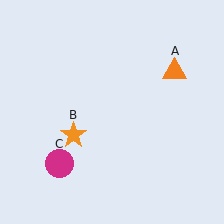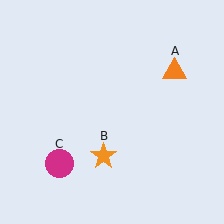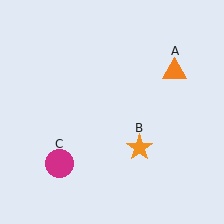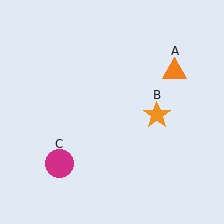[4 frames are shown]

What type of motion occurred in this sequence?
The orange star (object B) rotated counterclockwise around the center of the scene.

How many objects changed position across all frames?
1 object changed position: orange star (object B).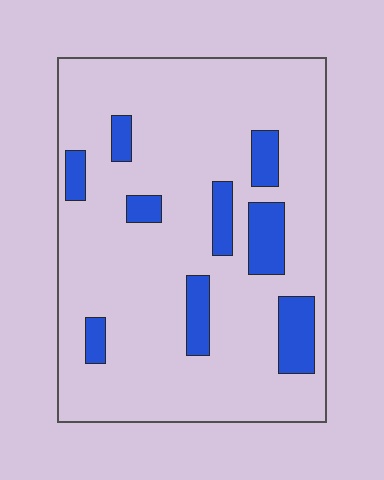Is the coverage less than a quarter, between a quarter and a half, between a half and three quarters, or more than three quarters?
Less than a quarter.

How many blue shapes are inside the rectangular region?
9.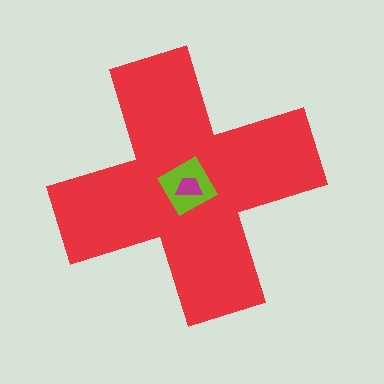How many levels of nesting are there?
3.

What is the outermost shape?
The red cross.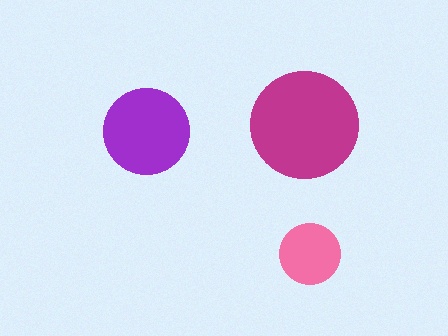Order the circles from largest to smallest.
the magenta one, the purple one, the pink one.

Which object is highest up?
The magenta circle is topmost.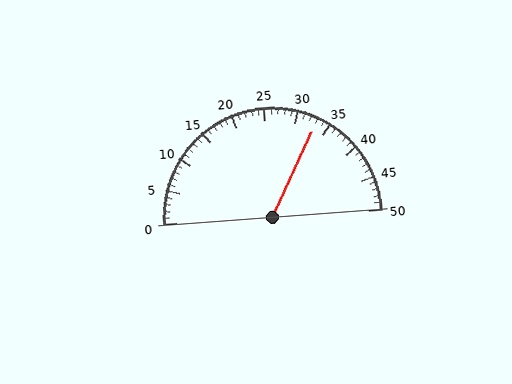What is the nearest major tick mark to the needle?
The nearest major tick mark is 35.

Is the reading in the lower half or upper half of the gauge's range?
The reading is in the upper half of the range (0 to 50).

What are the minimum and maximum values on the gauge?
The gauge ranges from 0 to 50.